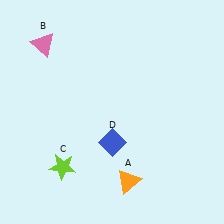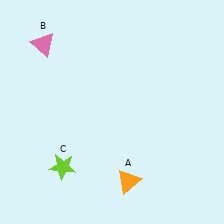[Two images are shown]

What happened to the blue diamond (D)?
The blue diamond (D) was removed in Image 2. It was in the bottom-right area of Image 1.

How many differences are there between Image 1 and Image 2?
There is 1 difference between the two images.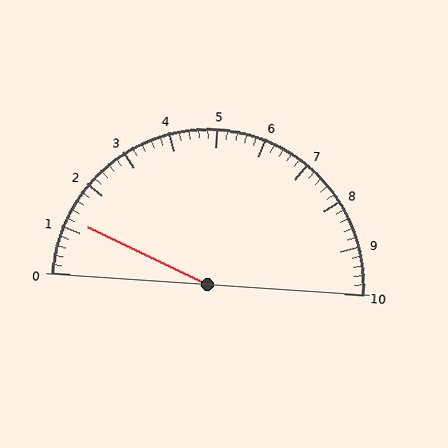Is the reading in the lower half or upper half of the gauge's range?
The reading is in the lower half of the range (0 to 10).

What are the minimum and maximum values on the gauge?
The gauge ranges from 0 to 10.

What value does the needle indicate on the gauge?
The needle indicates approximately 1.2.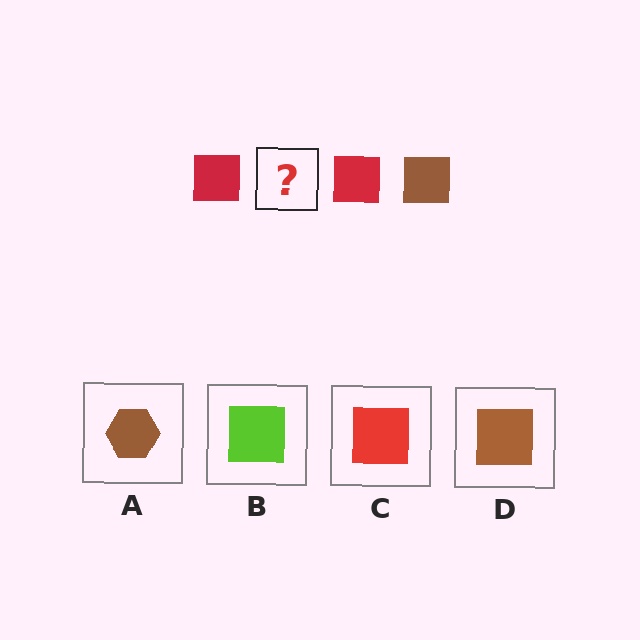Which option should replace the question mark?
Option D.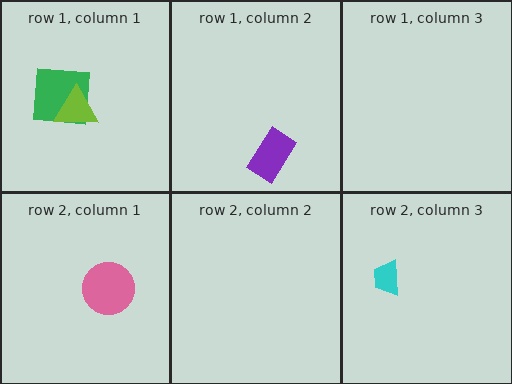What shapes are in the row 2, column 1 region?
The pink circle.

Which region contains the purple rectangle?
The row 1, column 2 region.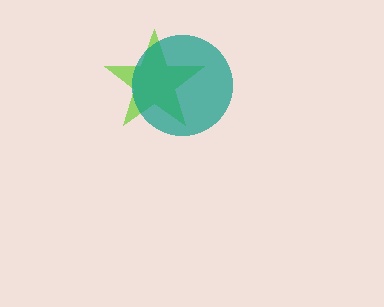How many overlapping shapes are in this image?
There are 2 overlapping shapes in the image.